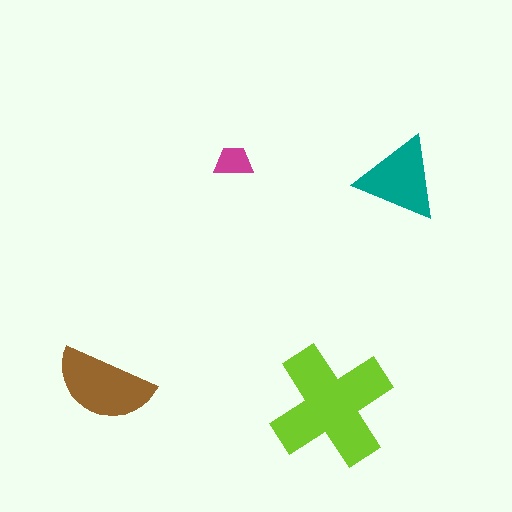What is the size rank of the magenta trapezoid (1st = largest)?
4th.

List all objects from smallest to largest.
The magenta trapezoid, the teal triangle, the brown semicircle, the lime cross.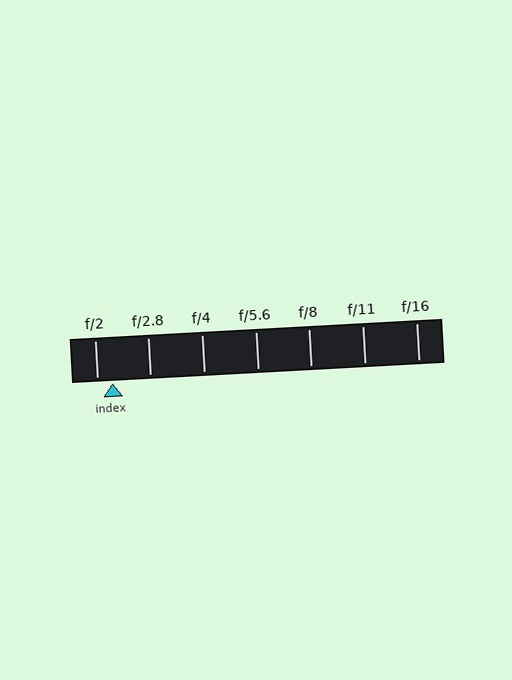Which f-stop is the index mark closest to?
The index mark is closest to f/2.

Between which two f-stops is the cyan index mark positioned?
The index mark is between f/2 and f/2.8.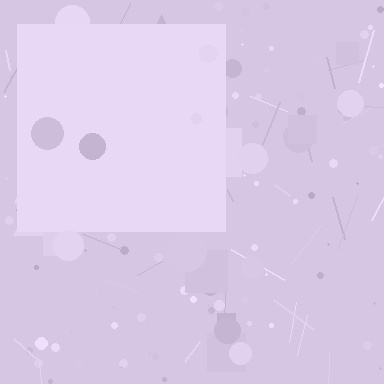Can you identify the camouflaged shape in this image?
The camouflaged shape is a square.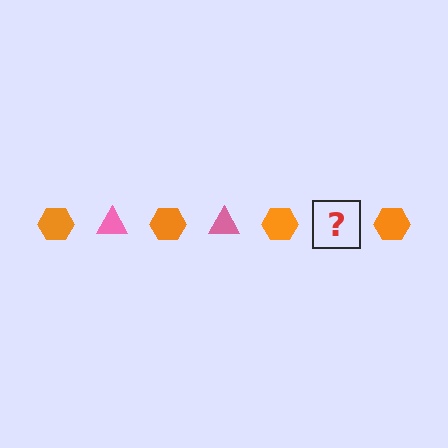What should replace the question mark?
The question mark should be replaced with a pink triangle.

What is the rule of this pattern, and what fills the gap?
The rule is that the pattern alternates between orange hexagon and pink triangle. The gap should be filled with a pink triangle.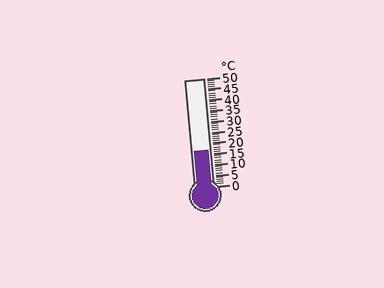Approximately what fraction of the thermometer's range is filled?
The thermometer is filled to approximately 35% of its range.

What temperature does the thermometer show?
The thermometer shows approximately 17°C.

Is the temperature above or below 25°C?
The temperature is below 25°C.